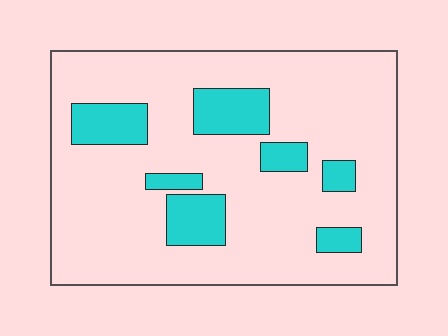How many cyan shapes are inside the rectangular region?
7.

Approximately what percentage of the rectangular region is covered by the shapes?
Approximately 20%.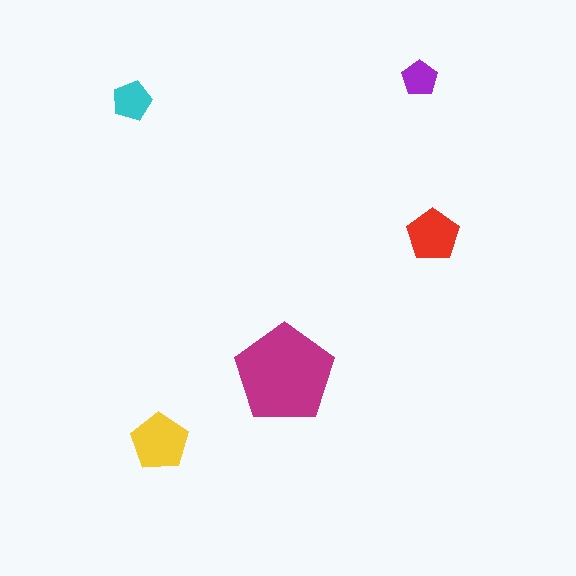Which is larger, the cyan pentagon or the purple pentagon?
The cyan one.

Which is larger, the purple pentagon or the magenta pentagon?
The magenta one.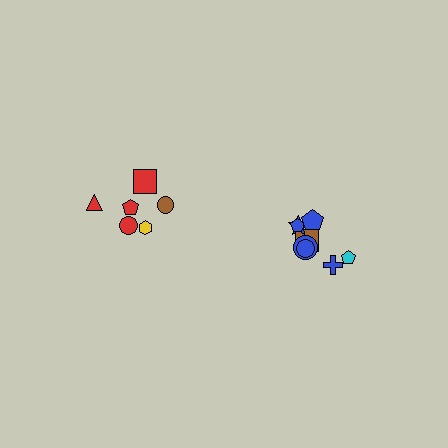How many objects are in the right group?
There are 8 objects.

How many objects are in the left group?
There are 6 objects.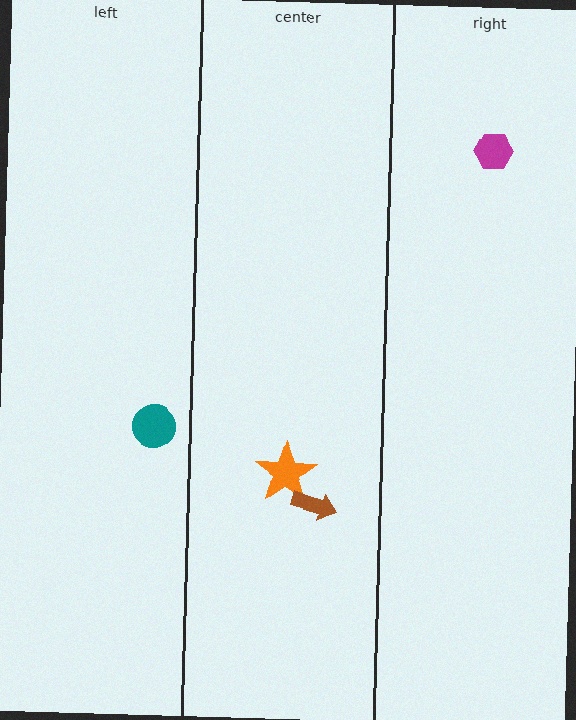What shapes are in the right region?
The magenta hexagon.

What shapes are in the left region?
The teal circle.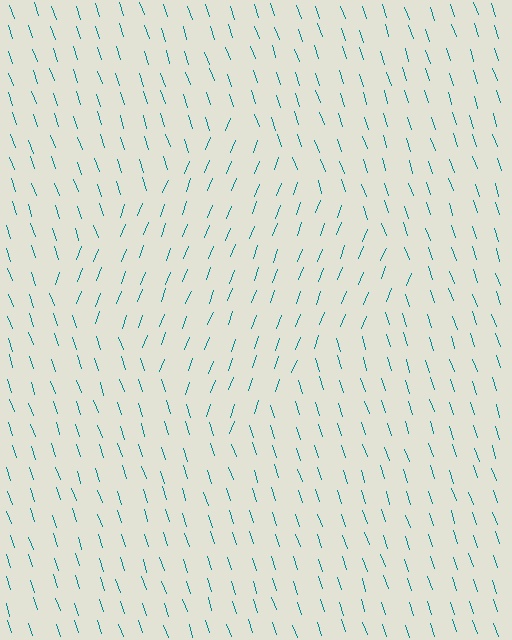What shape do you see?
I see a diamond.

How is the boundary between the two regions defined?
The boundary is defined purely by a change in line orientation (approximately 40 degrees difference). All lines are the same color and thickness.